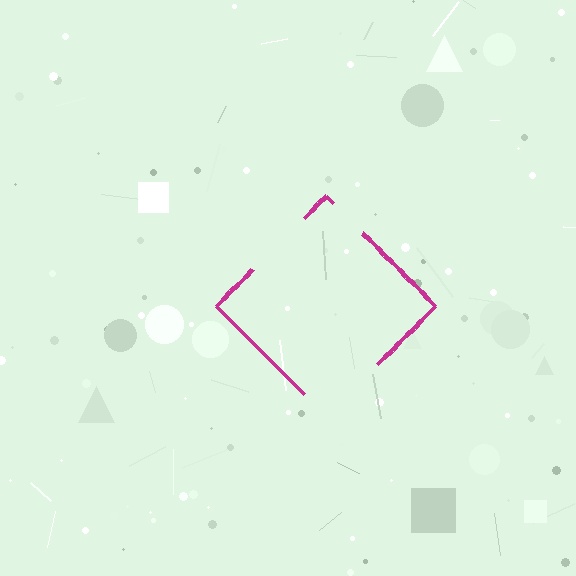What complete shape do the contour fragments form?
The contour fragments form a diamond.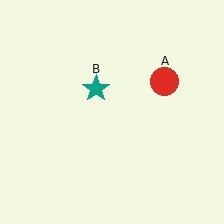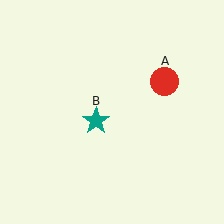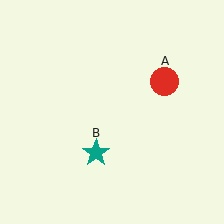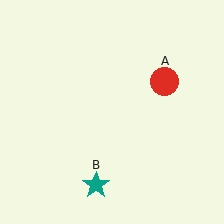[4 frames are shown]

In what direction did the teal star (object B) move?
The teal star (object B) moved down.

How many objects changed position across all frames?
1 object changed position: teal star (object B).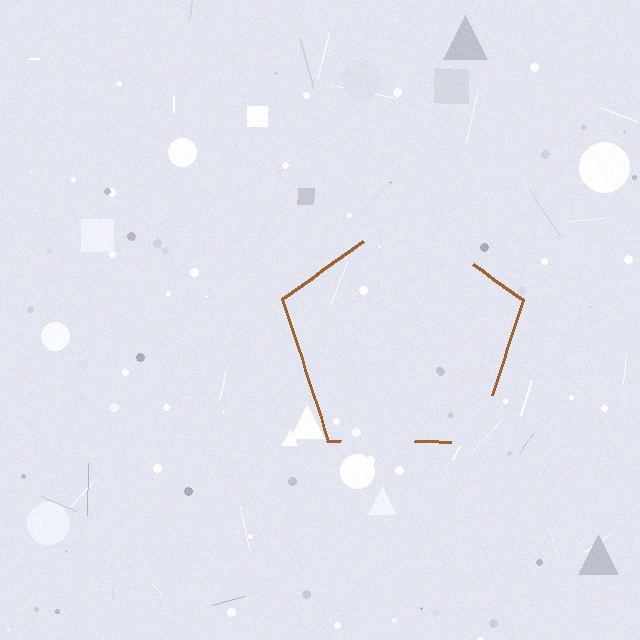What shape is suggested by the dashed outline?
The dashed outline suggests a pentagon.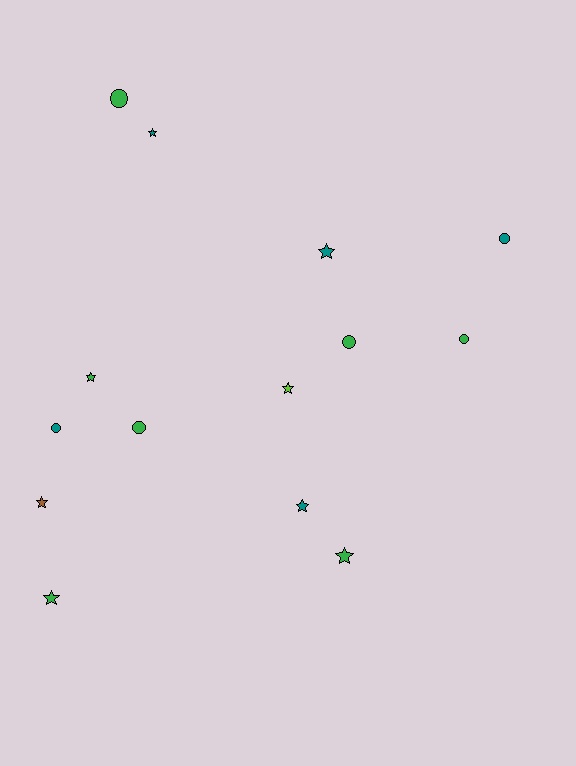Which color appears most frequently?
Green, with 7 objects.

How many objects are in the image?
There are 14 objects.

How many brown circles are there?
There are no brown circles.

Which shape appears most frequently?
Star, with 8 objects.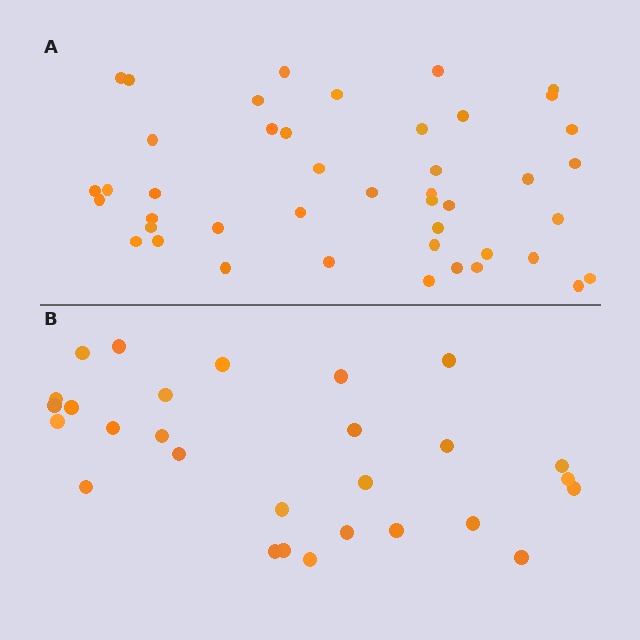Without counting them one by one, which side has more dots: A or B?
Region A (the top region) has more dots.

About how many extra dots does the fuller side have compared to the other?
Region A has approximately 15 more dots than region B.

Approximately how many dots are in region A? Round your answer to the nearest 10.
About 40 dots. (The exact count is 44, which rounds to 40.)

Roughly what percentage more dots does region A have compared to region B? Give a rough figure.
About 55% more.